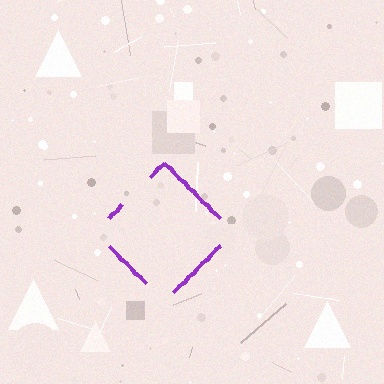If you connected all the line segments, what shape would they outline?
They would outline a diamond.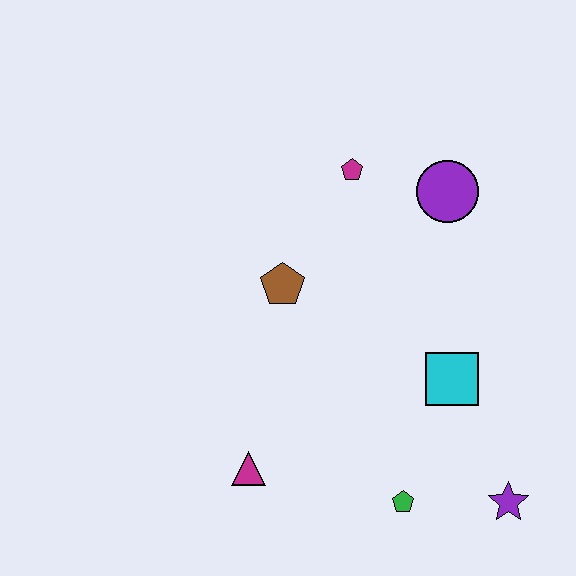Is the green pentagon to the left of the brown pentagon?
No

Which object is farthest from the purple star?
The magenta pentagon is farthest from the purple star.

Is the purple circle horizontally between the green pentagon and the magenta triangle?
No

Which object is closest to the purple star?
The green pentagon is closest to the purple star.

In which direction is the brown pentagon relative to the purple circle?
The brown pentagon is to the left of the purple circle.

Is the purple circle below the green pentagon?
No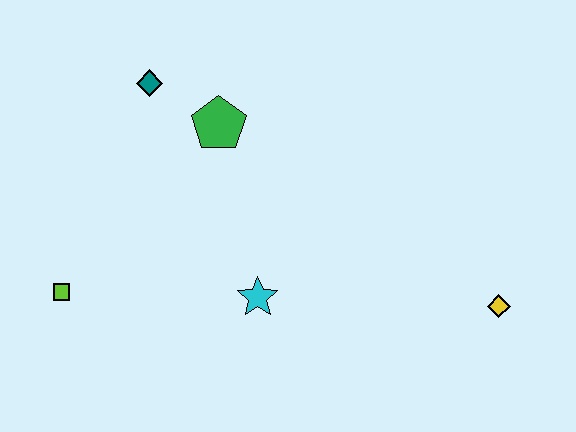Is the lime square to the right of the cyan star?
No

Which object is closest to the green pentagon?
The teal diamond is closest to the green pentagon.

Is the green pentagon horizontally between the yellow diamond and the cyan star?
No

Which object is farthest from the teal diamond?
The yellow diamond is farthest from the teal diamond.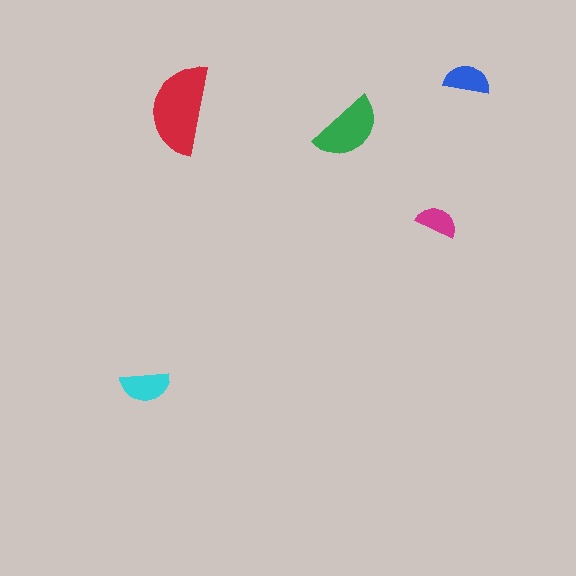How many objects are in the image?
There are 5 objects in the image.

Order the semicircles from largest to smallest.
the red one, the green one, the cyan one, the blue one, the magenta one.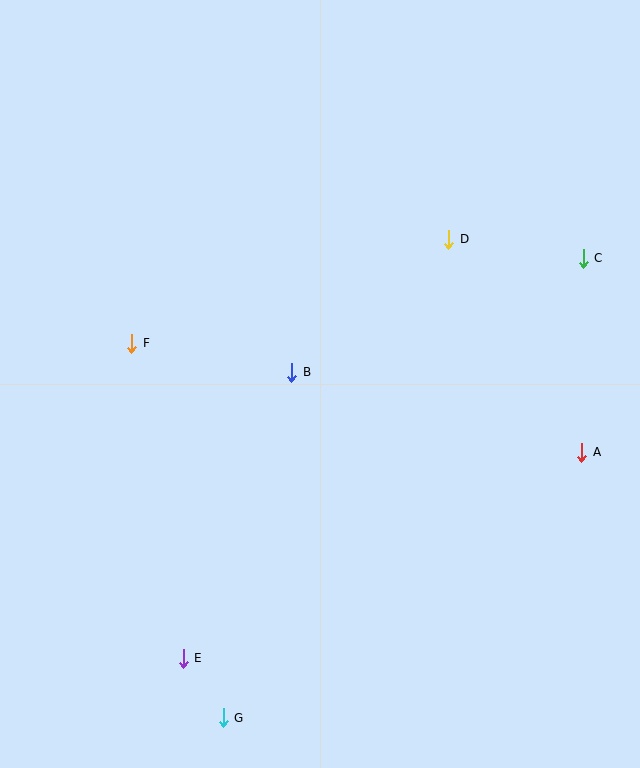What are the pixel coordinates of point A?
Point A is at (582, 452).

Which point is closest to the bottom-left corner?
Point E is closest to the bottom-left corner.